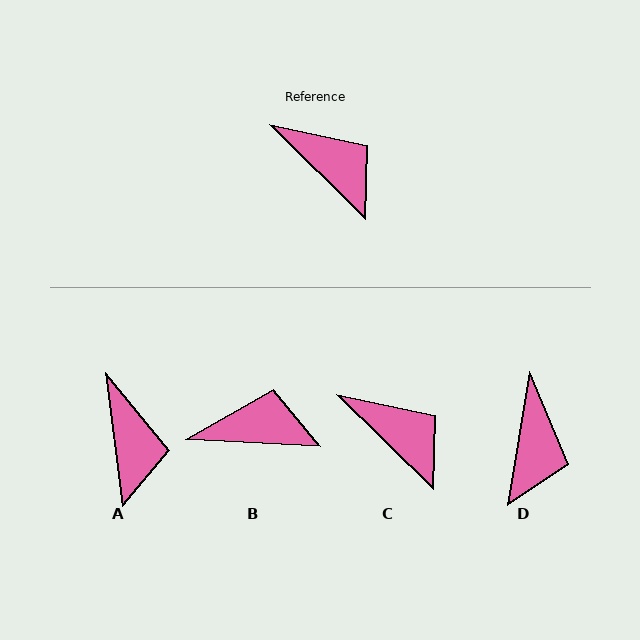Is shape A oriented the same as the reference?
No, it is off by about 38 degrees.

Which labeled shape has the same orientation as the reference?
C.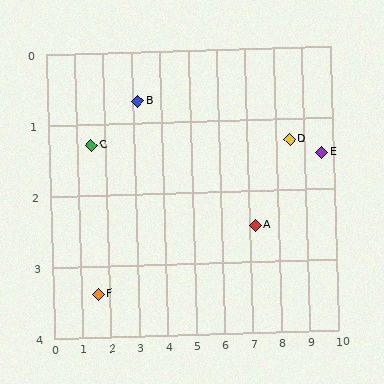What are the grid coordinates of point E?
Point E is at approximately (9.6, 1.5).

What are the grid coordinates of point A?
Point A is at approximately (7.2, 2.5).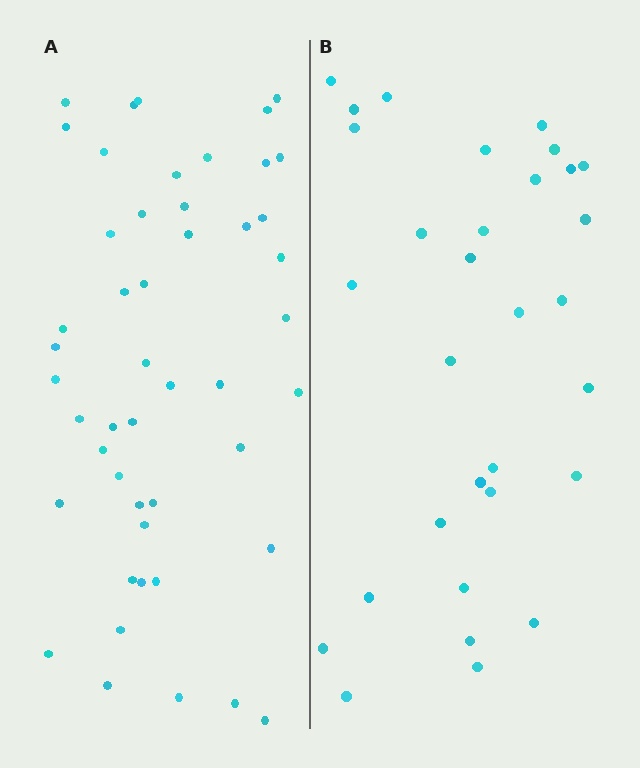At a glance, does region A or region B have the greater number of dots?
Region A (the left region) has more dots.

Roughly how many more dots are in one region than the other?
Region A has approximately 15 more dots than region B.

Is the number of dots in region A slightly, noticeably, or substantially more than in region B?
Region A has substantially more. The ratio is roughly 1.5 to 1.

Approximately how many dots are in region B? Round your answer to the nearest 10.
About 30 dots. (The exact count is 31, which rounds to 30.)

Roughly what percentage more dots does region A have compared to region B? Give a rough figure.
About 55% more.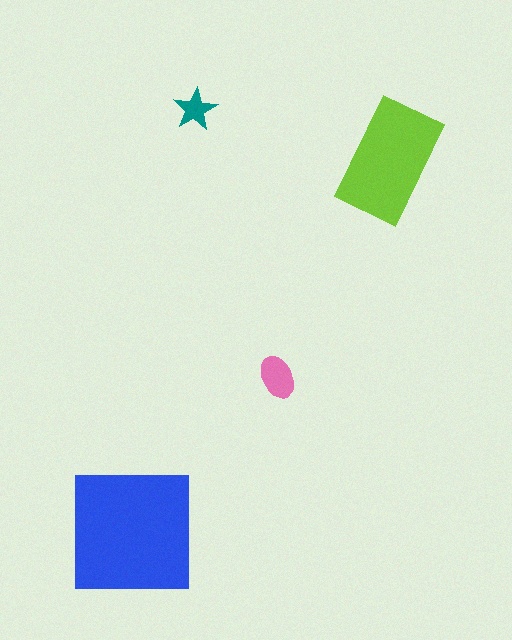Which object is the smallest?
The teal star.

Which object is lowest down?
The blue square is bottommost.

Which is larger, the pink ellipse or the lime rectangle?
The lime rectangle.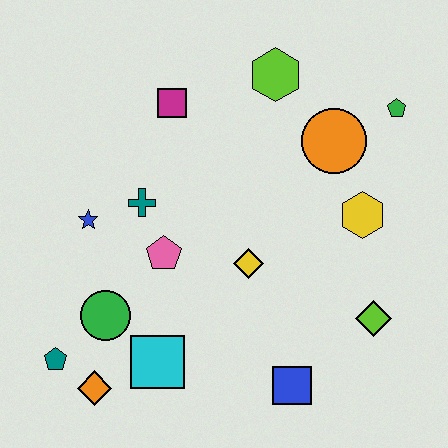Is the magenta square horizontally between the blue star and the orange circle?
Yes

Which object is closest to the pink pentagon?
The teal cross is closest to the pink pentagon.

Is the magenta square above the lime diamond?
Yes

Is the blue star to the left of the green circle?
Yes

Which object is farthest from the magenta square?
The blue square is farthest from the magenta square.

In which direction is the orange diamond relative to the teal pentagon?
The orange diamond is to the right of the teal pentagon.